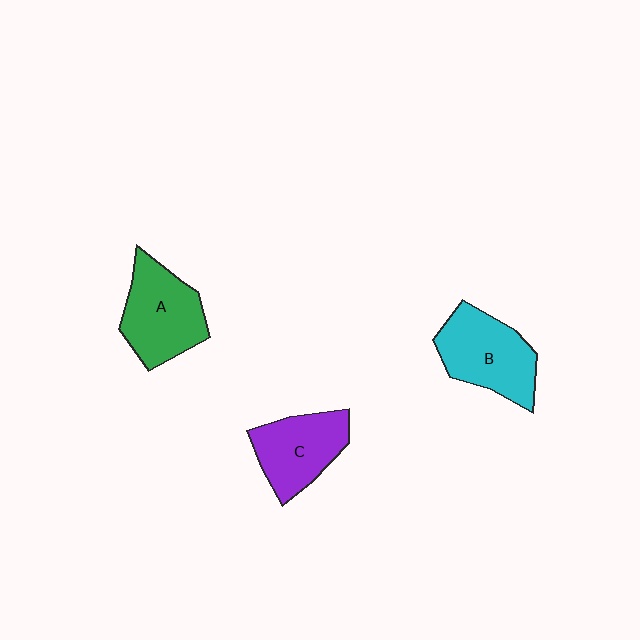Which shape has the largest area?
Shape B (cyan).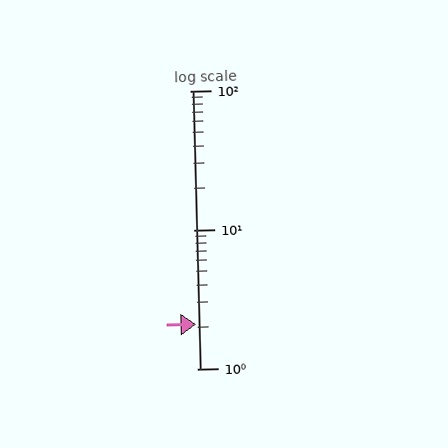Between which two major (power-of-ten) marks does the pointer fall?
The pointer is between 1 and 10.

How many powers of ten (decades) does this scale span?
The scale spans 2 decades, from 1 to 100.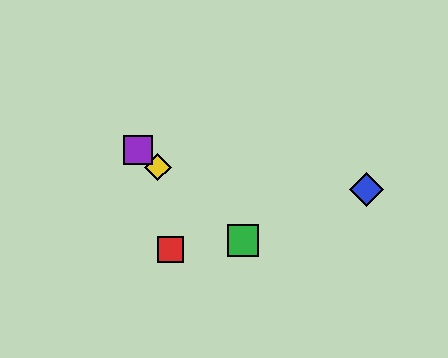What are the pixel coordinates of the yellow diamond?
The yellow diamond is at (158, 167).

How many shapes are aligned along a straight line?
3 shapes (the green square, the yellow diamond, the purple square) are aligned along a straight line.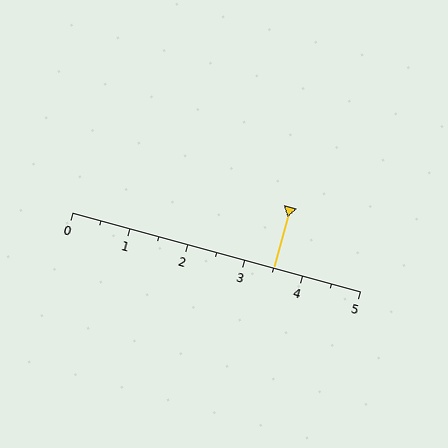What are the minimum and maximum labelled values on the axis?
The axis runs from 0 to 5.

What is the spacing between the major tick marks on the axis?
The major ticks are spaced 1 apart.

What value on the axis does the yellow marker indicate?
The marker indicates approximately 3.5.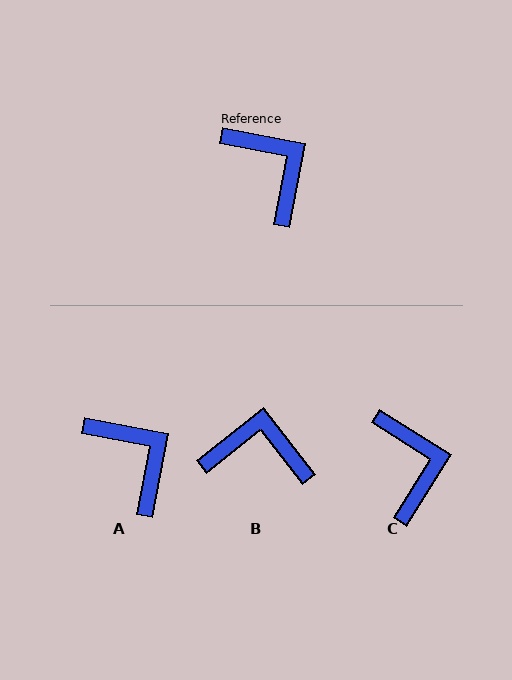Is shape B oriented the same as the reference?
No, it is off by about 49 degrees.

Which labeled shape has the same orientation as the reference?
A.